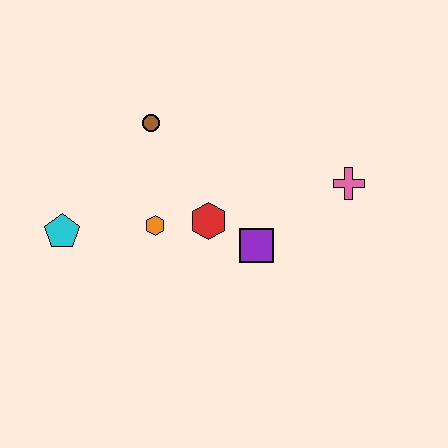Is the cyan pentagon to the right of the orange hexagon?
No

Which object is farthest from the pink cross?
The cyan pentagon is farthest from the pink cross.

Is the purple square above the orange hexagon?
No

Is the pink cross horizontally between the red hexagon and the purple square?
No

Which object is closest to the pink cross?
The purple square is closest to the pink cross.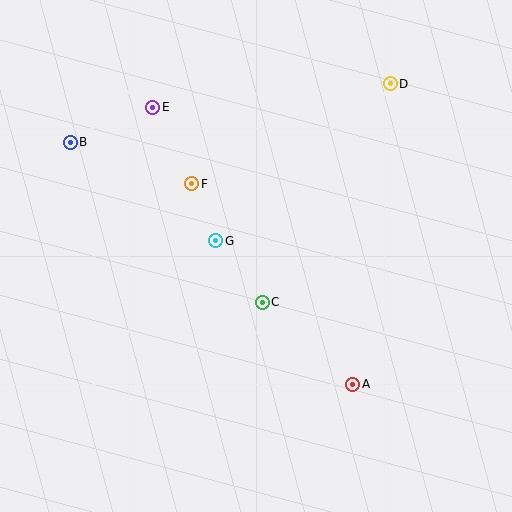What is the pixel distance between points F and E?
The distance between F and E is 86 pixels.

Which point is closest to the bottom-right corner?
Point A is closest to the bottom-right corner.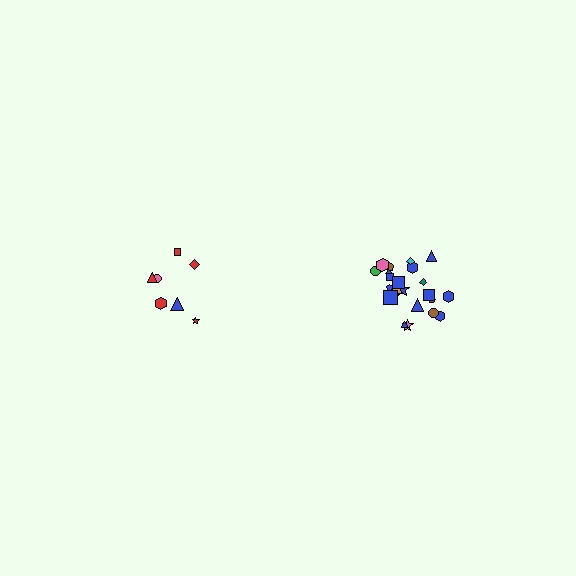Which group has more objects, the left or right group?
The right group.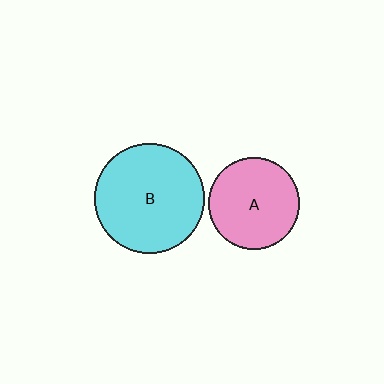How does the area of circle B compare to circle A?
Approximately 1.5 times.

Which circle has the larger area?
Circle B (cyan).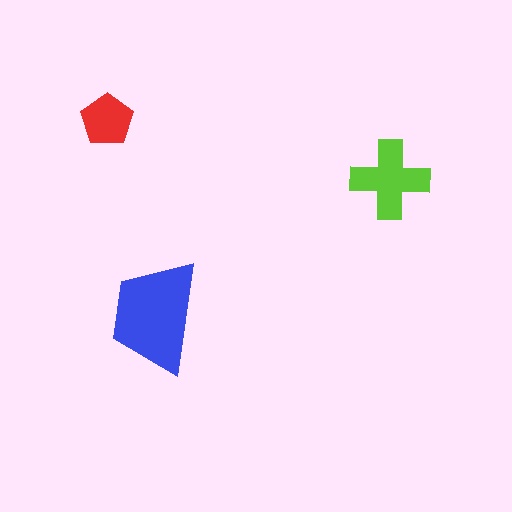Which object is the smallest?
The red pentagon.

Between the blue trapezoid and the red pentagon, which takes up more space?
The blue trapezoid.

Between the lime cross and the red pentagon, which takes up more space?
The lime cross.